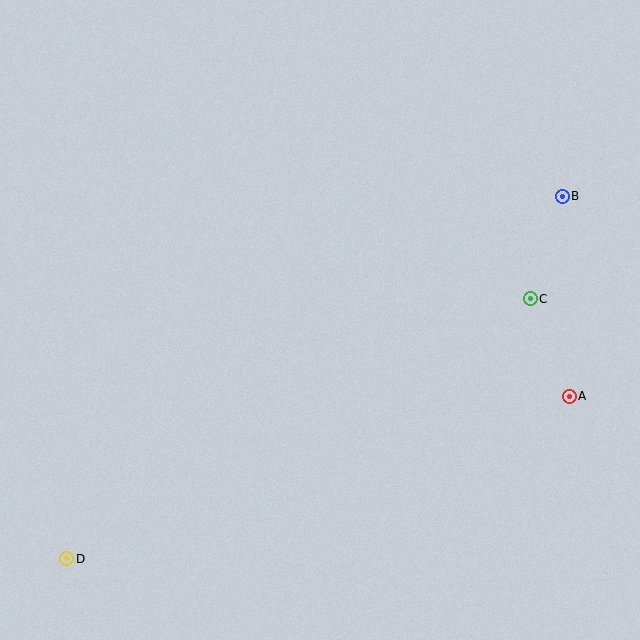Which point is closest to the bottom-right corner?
Point A is closest to the bottom-right corner.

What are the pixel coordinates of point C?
Point C is at (530, 299).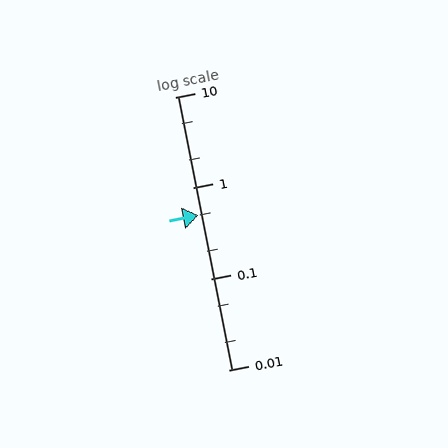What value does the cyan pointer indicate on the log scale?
The pointer indicates approximately 0.5.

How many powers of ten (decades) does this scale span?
The scale spans 3 decades, from 0.01 to 10.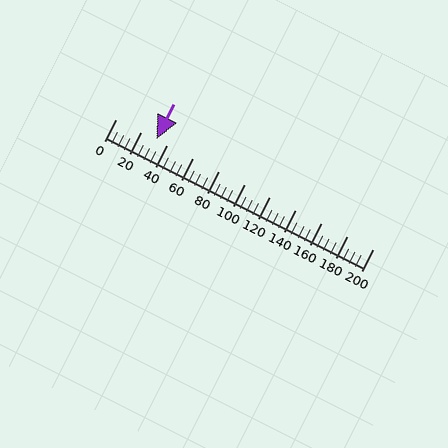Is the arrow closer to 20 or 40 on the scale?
The arrow is closer to 40.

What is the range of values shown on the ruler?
The ruler shows values from 0 to 200.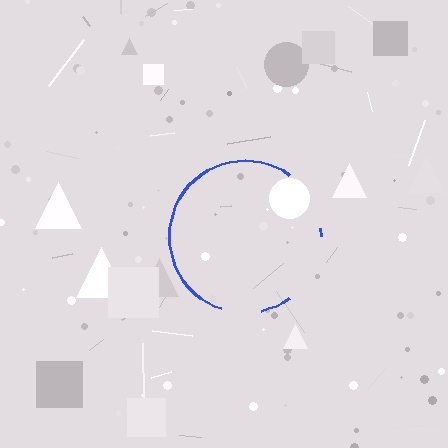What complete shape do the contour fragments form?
The contour fragments form a circle.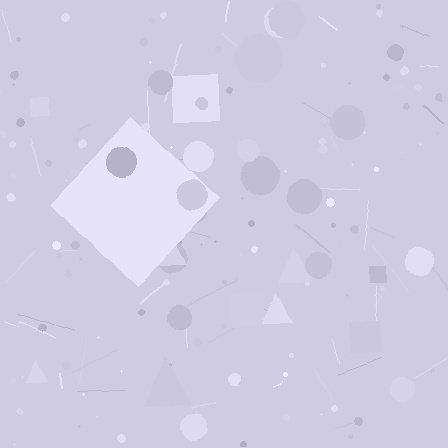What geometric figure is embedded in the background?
A diamond is embedded in the background.